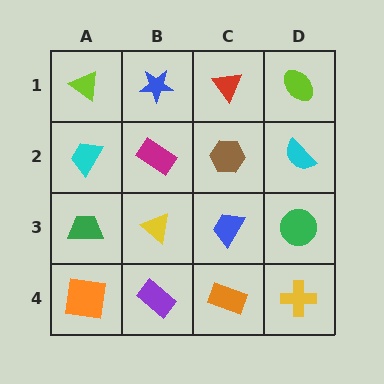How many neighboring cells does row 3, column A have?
3.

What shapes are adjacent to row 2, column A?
A lime triangle (row 1, column A), a green trapezoid (row 3, column A), a magenta rectangle (row 2, column B).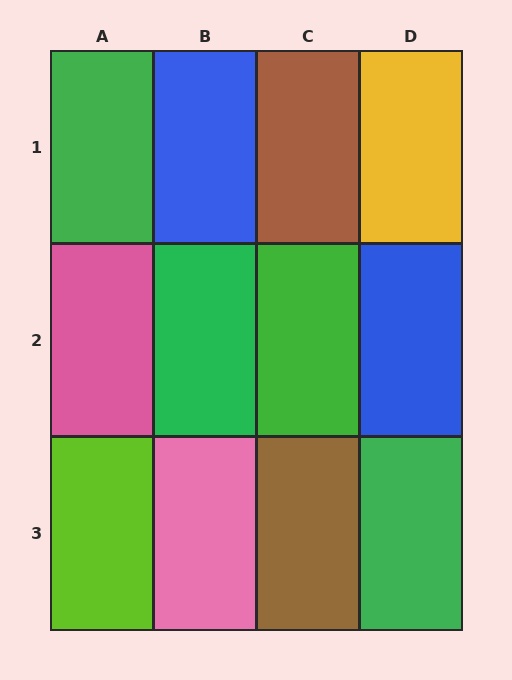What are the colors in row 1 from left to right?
Green, blue, brown, yellow.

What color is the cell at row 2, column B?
Green.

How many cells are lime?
1 cell is lime.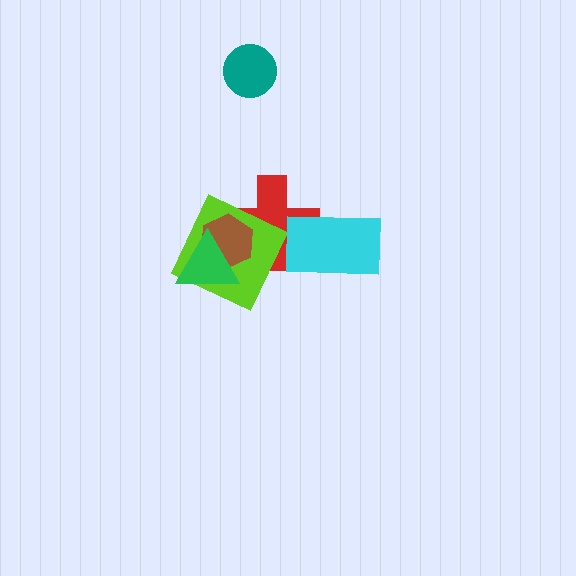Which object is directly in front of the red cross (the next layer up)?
The lime square is directly in front of the red cross.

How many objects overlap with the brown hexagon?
3 objects overlap with the brown hexagon.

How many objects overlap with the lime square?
3 objects overlap with the lime square.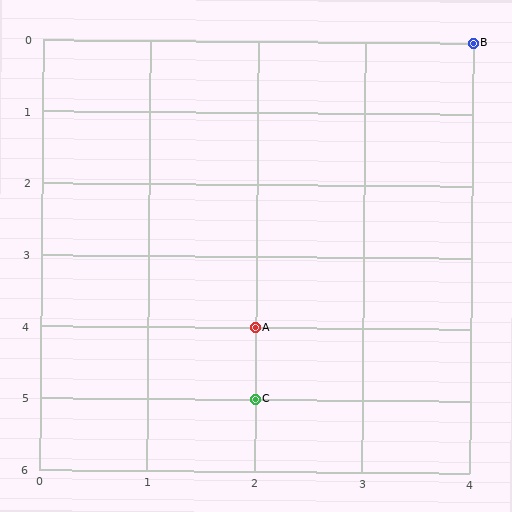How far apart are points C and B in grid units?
Points C and B are 2 columns and 5 rows apart (about 5.4 grid units diagonally).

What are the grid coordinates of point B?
Point B is at grid coordinates (4, 0).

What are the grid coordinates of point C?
Point C is at grid coordinates (2, 5).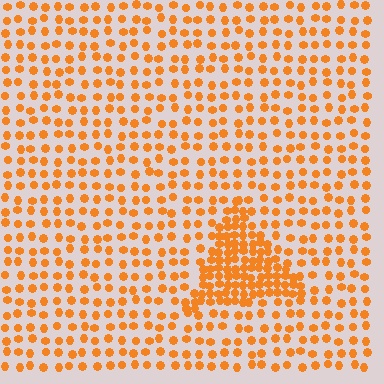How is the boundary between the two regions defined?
The boundary is defined by a change in element density (approximately 2.4x ratio). All elements are the same color, size, and shape.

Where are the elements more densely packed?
The elements are more densely packed inside the triangle boundary.